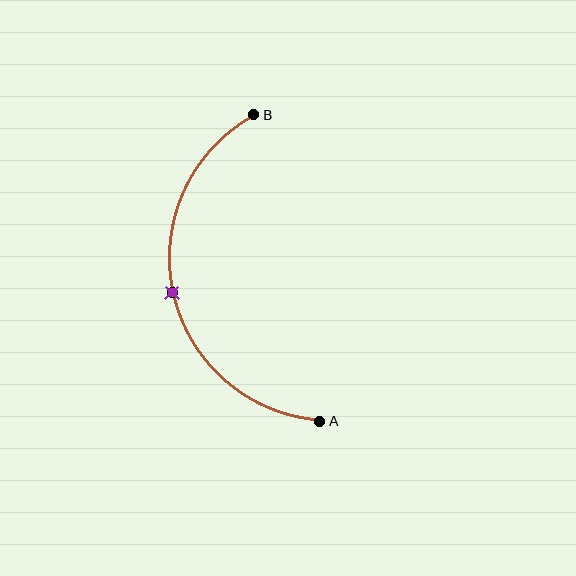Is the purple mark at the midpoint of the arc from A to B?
Yes. The purple mark lies on the arc at equal arc-length from both A and B — it is the arc midpoint.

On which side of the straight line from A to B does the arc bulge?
The arc bulges to the left of the straight line connecting A and B.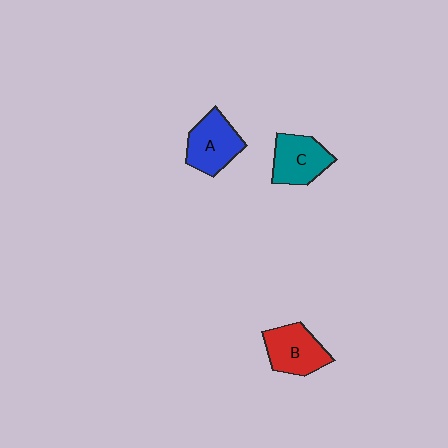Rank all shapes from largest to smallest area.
From largest to smallest: A (blue), B (red), C (teal).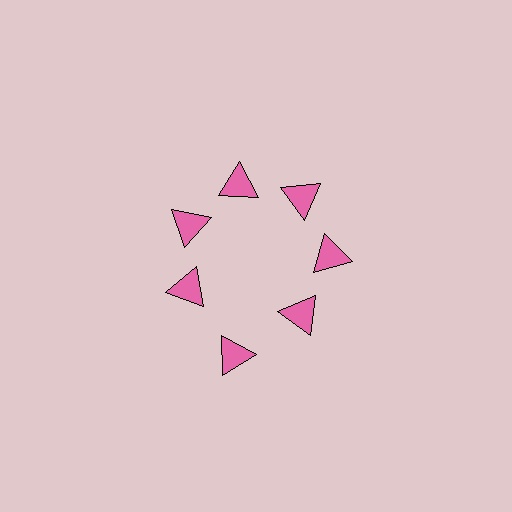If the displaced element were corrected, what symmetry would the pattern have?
It would have 7-fold rotational symmetry — the pattern would map onto itself every 51 degrees.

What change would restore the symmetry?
The symmetry would be restored by moving it inward, back onto the ring so that all 7 triangles sit at equal angles and equal distance from the center.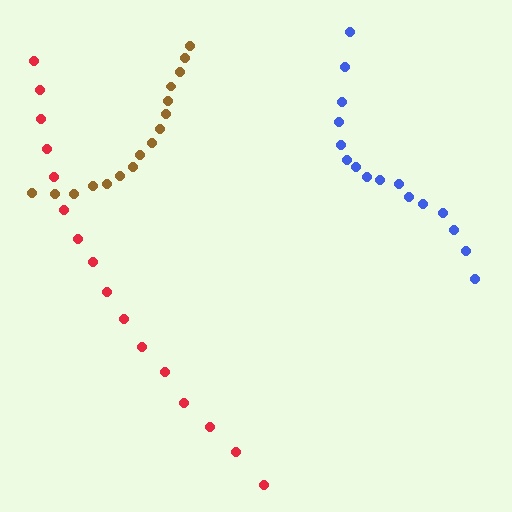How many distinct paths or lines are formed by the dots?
There are 3 distinct paths.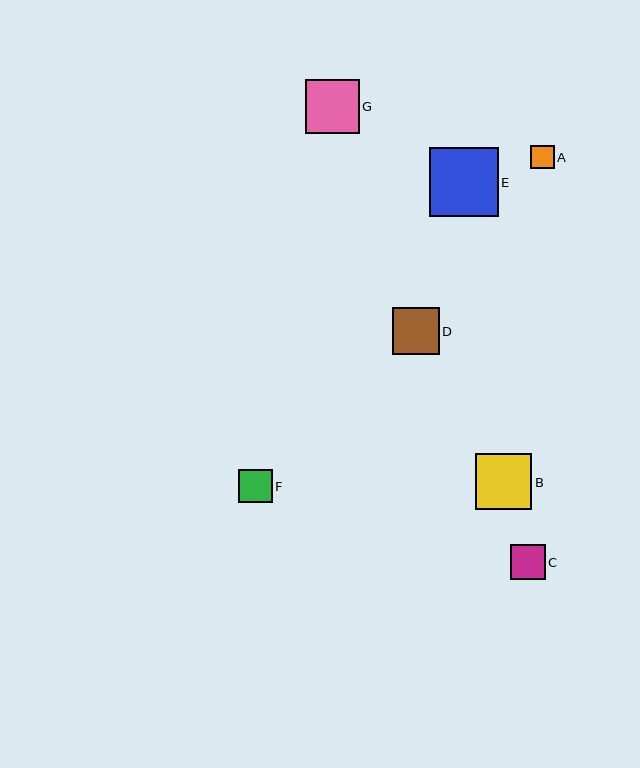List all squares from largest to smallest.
From largest to smallest: E, B, G, D, C, F, A.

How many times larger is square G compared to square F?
Square G is approximately 1.6 times the size of square F.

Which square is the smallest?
Square A is the smallest with a size of approximately 23 pixels.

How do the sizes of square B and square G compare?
Square B and square G are approximately the same size.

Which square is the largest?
Square E is the largest with a size of approximately 69 pixels.